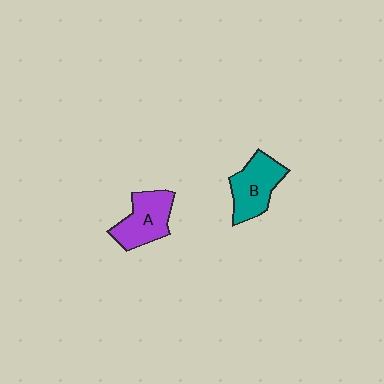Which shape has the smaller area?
Shape A (purple).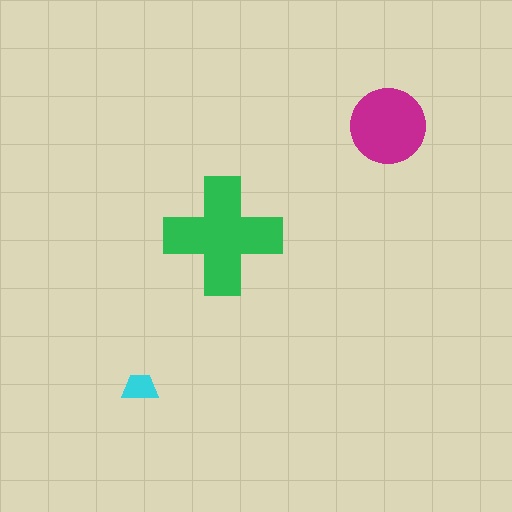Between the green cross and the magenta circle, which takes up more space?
The green cross.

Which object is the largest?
The green cross.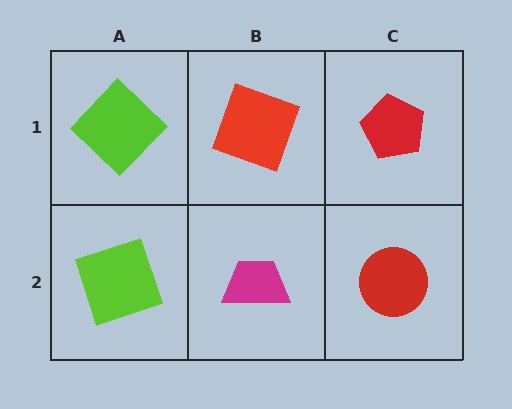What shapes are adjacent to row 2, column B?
A red square (row 1, column B), a lime square (row 2, column A), a red circle (row 2, column C).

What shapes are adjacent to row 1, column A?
A lime square (row 2, column A), a red square (row 1, column B).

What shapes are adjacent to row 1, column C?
A red circle (row 2, column C), a red square (row 1, column B).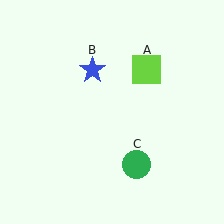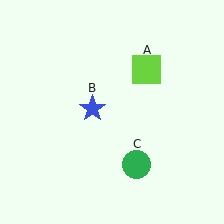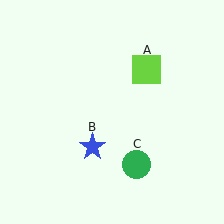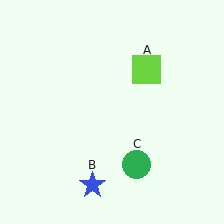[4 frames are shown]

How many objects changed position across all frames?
1 object changed position: blue star (object B).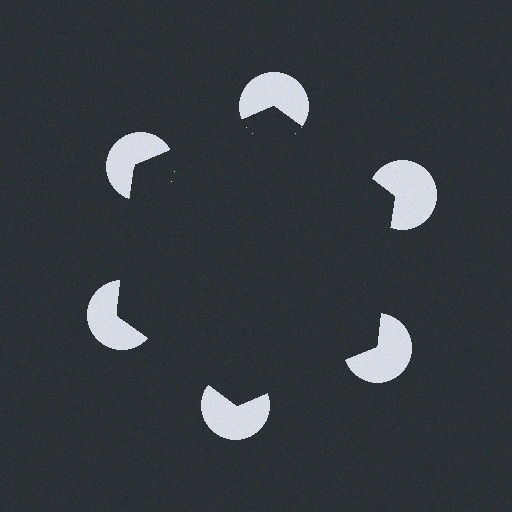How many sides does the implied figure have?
6 sides.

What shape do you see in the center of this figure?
An illusory hexagon — its edges are inferred from the aligned wedge cuts in the pac-man discs, not physically drawn.